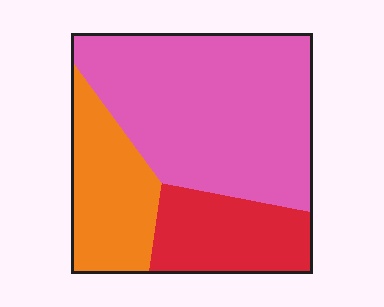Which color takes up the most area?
Pink, at roughly 55%.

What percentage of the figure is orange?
Orange covers roughly 25% of the figure.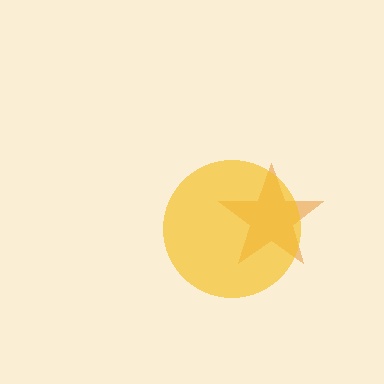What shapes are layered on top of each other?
The layered shapes are: an orange star, a yellow circle.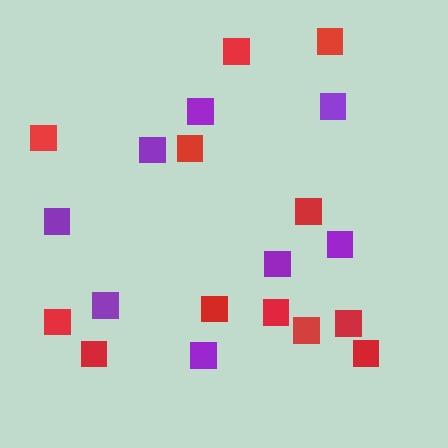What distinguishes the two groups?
There are 2 groups: one group of red squares (12) and one group of purple squares (8).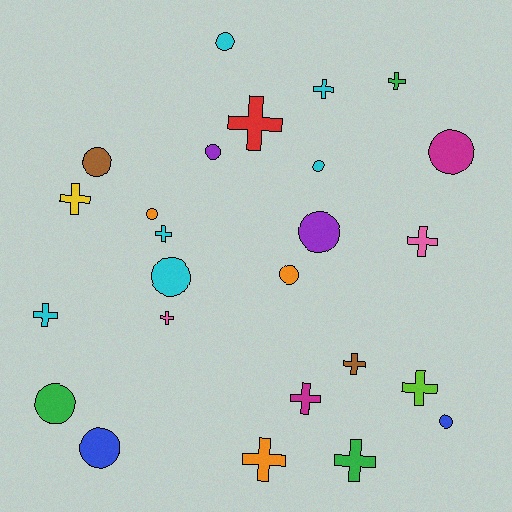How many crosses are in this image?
There are 13 crosses.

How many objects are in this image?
There are 25 objects.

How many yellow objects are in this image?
There is 1 yellow object.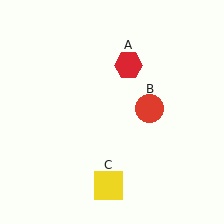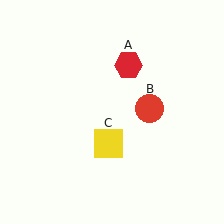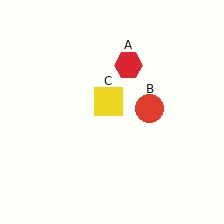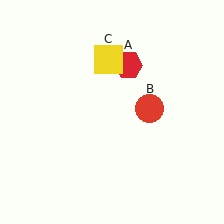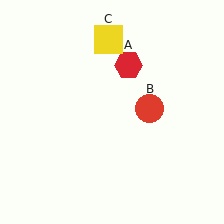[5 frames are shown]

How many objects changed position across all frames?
1 object changed position: yellow square (object C).